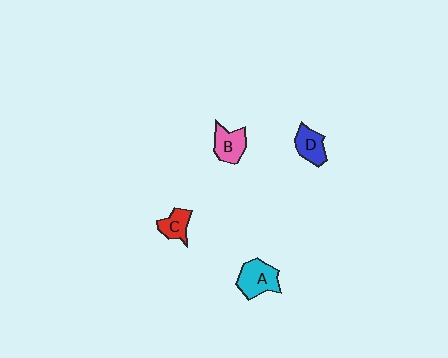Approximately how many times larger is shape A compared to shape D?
Approximately 1.4 times.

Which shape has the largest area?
Shape A (cyan).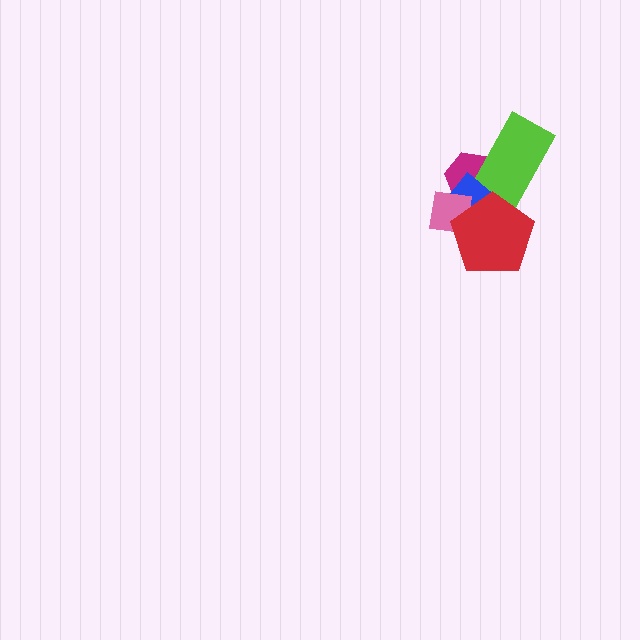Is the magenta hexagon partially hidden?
Yes, it is partially covered by another shape.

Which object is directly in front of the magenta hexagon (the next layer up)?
The lime rectangle is directly in front of the magenta hexagon.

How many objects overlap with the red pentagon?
3 objects overlap with the red pentagon.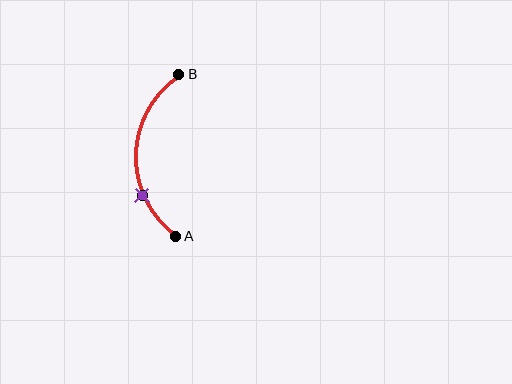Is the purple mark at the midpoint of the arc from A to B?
No. The purple mark lies on the arc but is closer to endpoint A. The arc midpoint would be at the point on the curve equidistant along the arc from both A and B.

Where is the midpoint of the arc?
The arc midpoint is the point on the curve farthest from the straight line joining A and B. It sits to the left of that line.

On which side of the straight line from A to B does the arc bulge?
The arc bulges to the left of the straight line connecting A and B.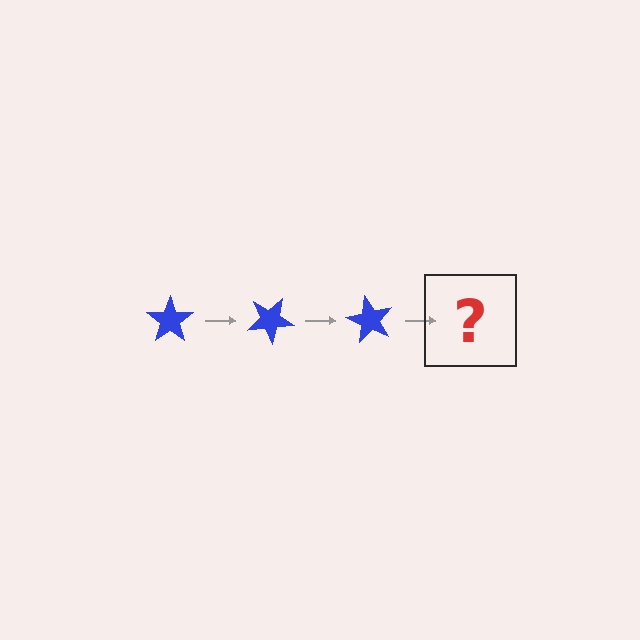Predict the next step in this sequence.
The next step is a blue star rotated 90 degrees.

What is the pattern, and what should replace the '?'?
The pattern is that the star rotates 30 degrees each step. The '?' should be a blue star rotated 90 degrees.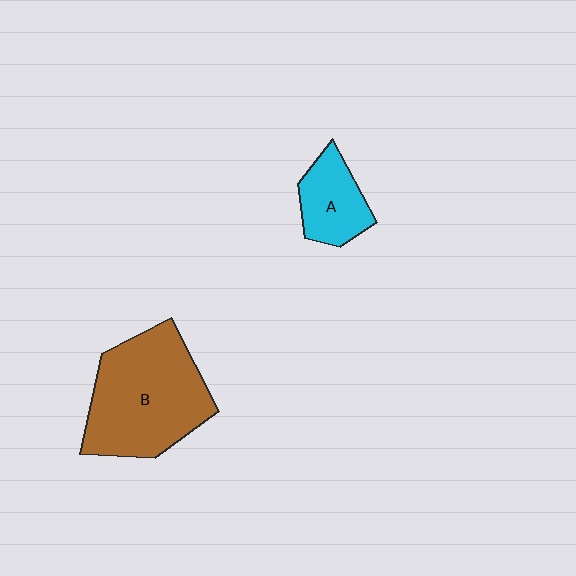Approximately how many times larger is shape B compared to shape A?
Approximately 2.4 times.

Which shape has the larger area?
Shape B (brown).